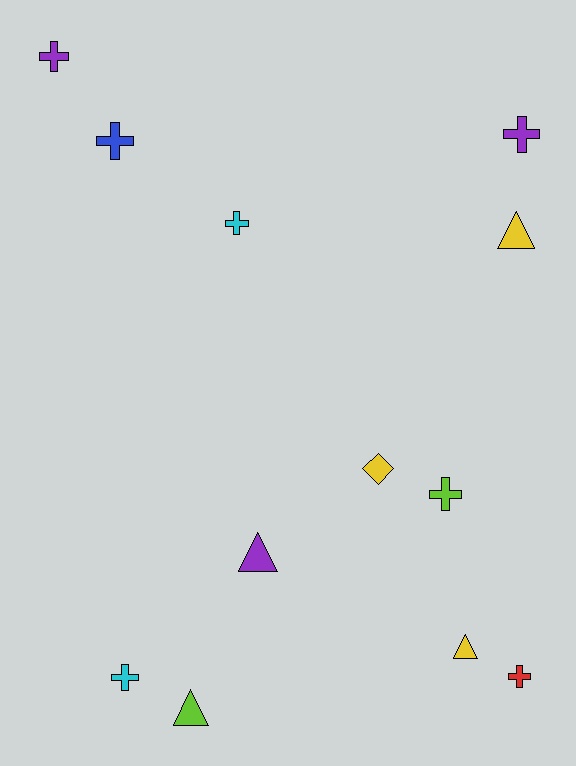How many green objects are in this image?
There are no green objects.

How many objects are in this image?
There are 12 objects.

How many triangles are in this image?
There are 4 triangles.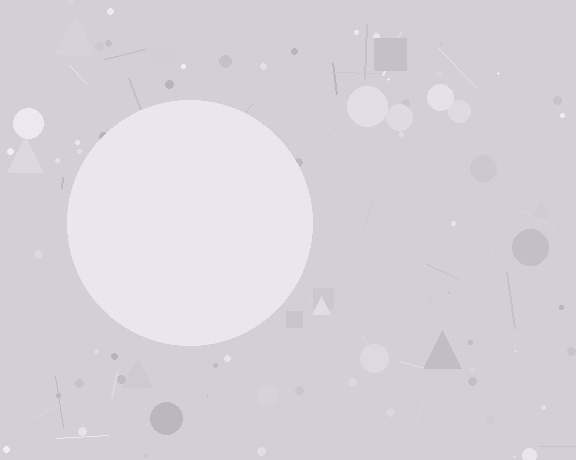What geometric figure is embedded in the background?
A circle is embedded in the background.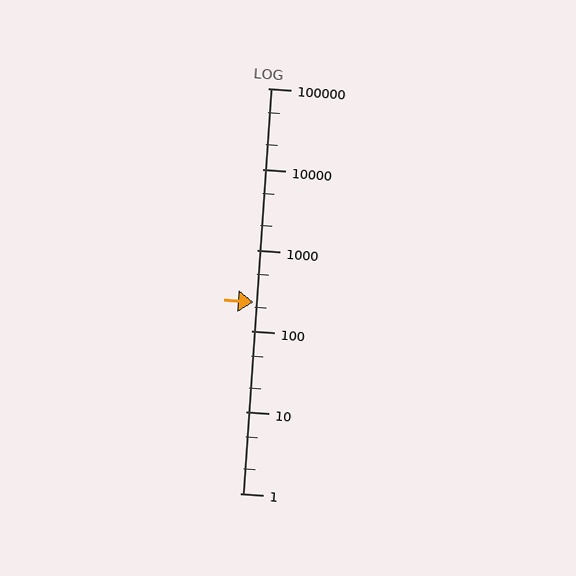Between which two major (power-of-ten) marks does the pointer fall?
The pointer is between 100 and 1000.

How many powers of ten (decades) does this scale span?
The scale spans 5 decades, from 1 to 100000.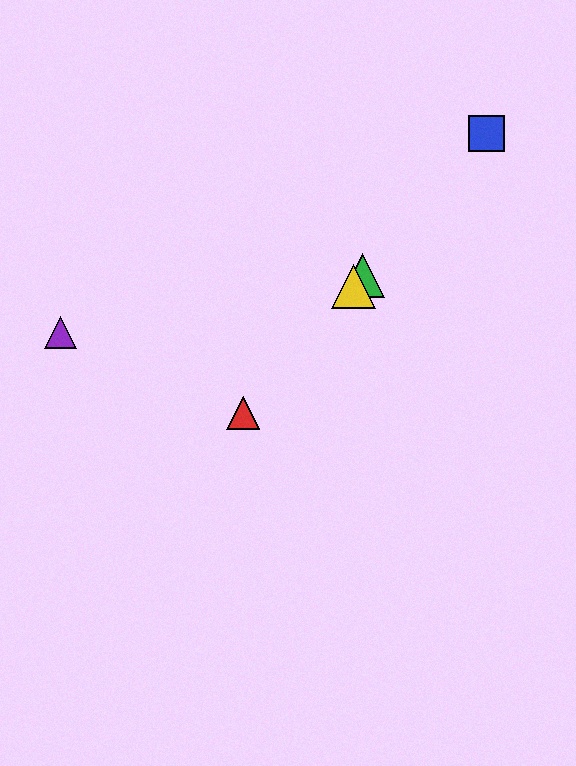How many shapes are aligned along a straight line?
4 shapes (the red triangle, the blue square, the green triangle, the yellow triangle) are aligned along a straight line.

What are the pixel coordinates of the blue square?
The blue square is at (487, 134).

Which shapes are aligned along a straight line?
The red triangle, the blue square, the green triangle, the yellow triangle are aligned along a straight line.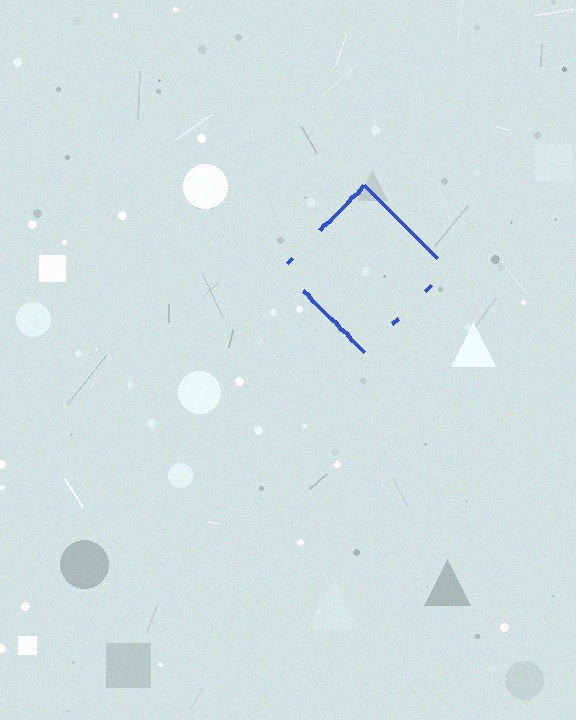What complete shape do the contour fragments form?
The contour fragments form a diamond.